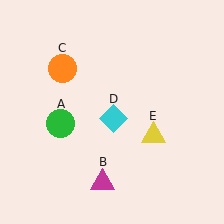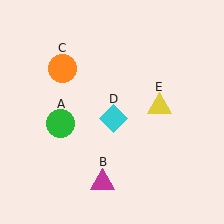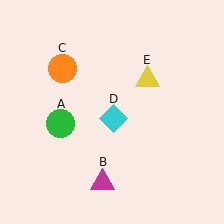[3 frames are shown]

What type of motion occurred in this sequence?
The yellow triangle (object E) rotated counterclockwise around the center of the scene.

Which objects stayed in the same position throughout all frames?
Green circle (object A) and magenta triangle (object B) and orange circle (object C) and cyan diamond (object D) remained stationary.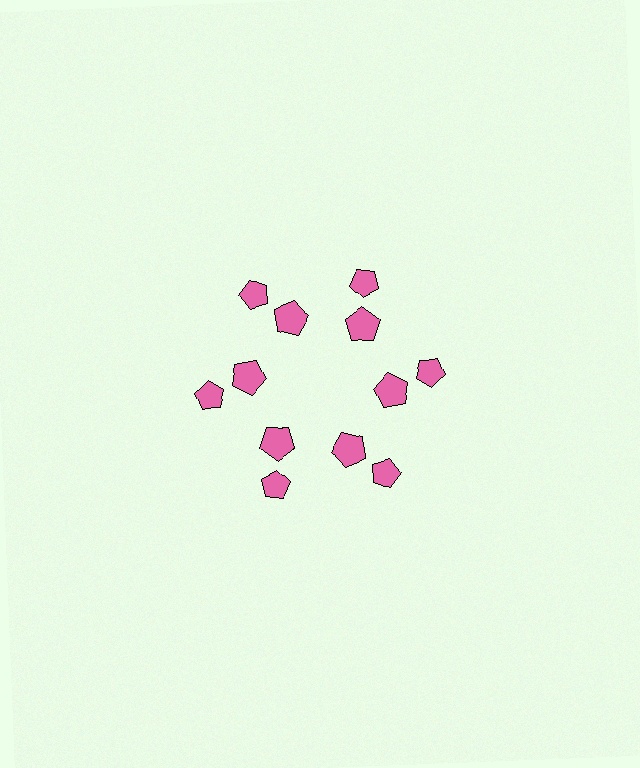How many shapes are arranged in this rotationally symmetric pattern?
There are 12 shapes, arranged in 6 groups of 2.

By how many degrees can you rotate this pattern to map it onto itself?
The pattern maps onto itself every 60 degrees of rotation.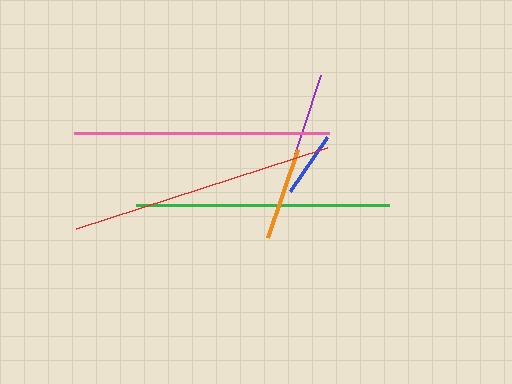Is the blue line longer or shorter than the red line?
The red line is longer than the blue line.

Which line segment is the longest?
The red line is the longest at approximately 264 pixels.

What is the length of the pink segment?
The pink segment is approximately 255 pixels long.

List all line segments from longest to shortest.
From longest to shortest: red, pink, green, purple, orange, blue.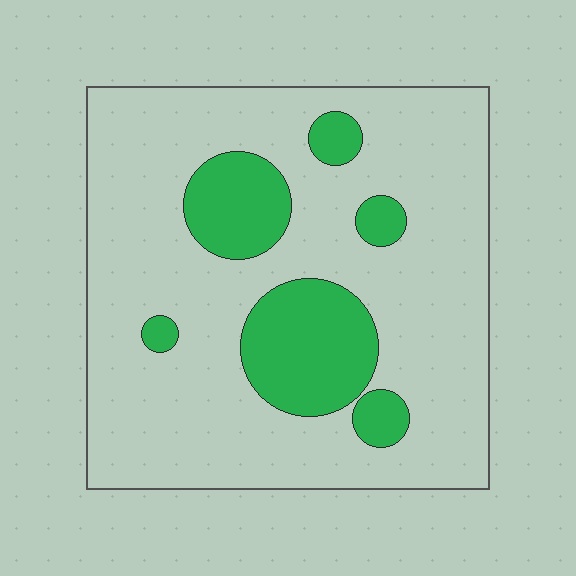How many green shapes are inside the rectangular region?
6.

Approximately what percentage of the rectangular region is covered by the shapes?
Approximately 20%.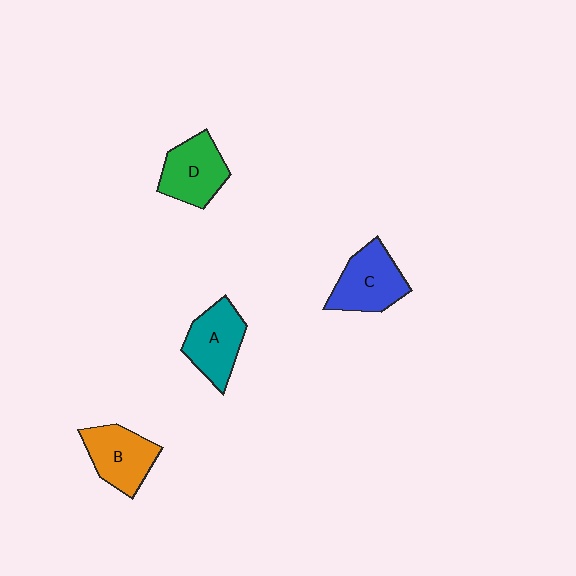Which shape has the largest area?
Shape C (blue).